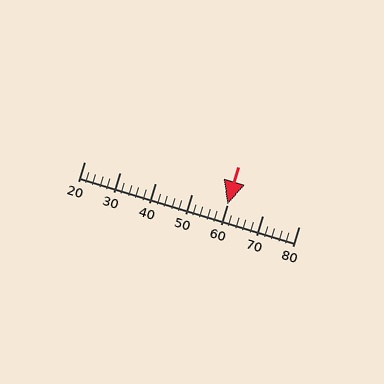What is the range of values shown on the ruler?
The ruler shows values from 20 to 80.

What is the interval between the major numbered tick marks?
The major tick marks are spaced 10 units apart.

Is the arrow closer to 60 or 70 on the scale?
The arrow is closer to 60.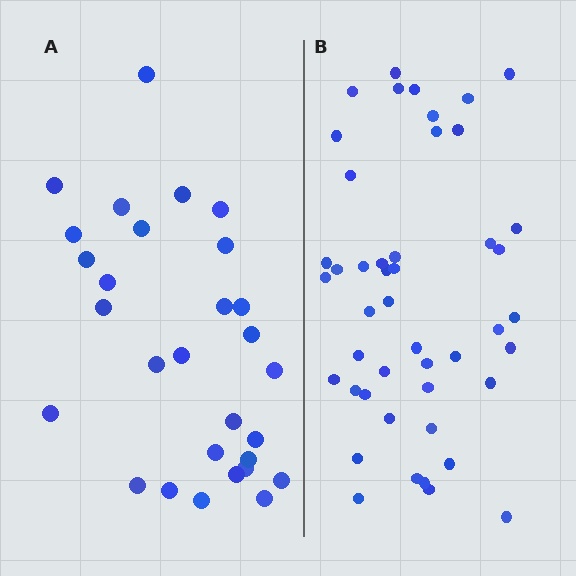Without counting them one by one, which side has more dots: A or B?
Region B (the right region) has more dots.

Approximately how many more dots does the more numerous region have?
Region B has approximately 15 more dots than region A.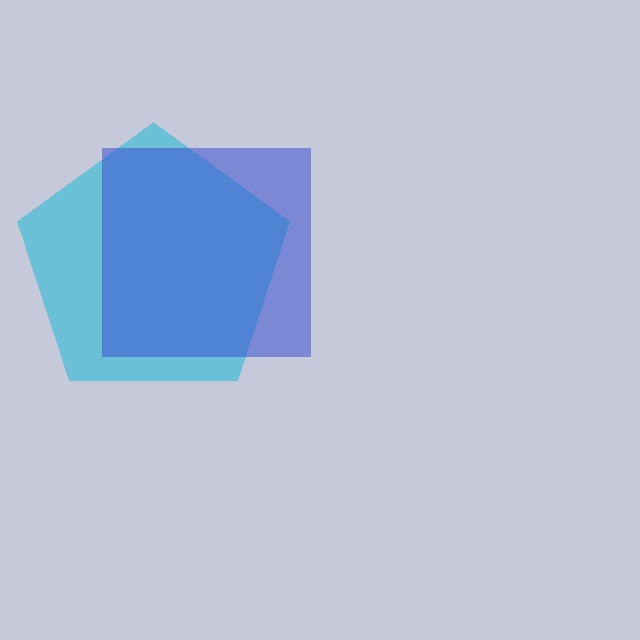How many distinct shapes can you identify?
There are 2 distinct shapes: a cyan pentagon, a blue square.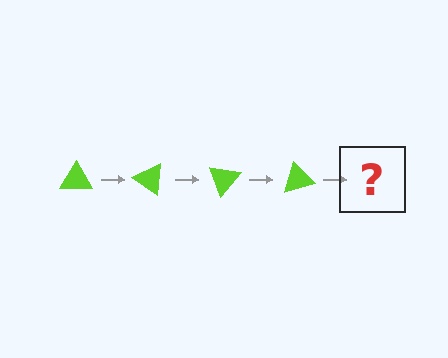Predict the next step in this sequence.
The next step is a lime triangle rotated 140 degrees.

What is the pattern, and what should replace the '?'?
The pattern is that the triangle rotates 35 degrees each step. The '?' should be a lime triangle rotated 140 degrees.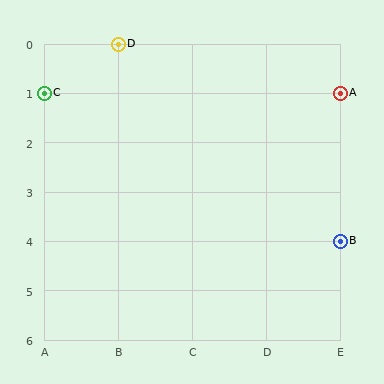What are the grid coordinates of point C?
Point C is at grid coordinates (A, 1).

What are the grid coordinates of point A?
Point A is at grid coordinates (E, 1).